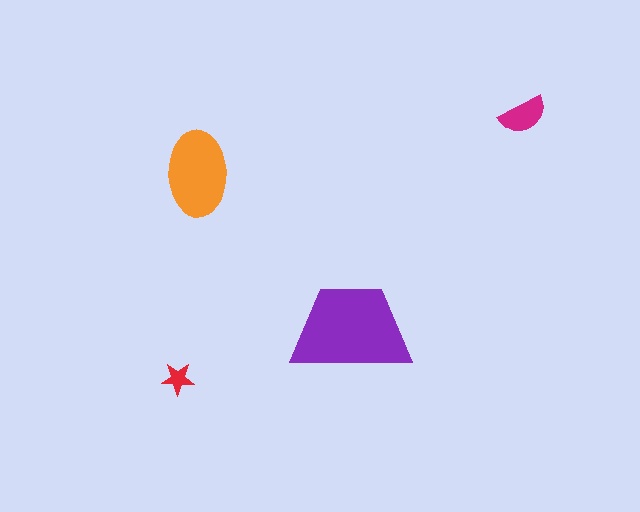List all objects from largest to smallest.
The purple trapezoid, the orange ellipse, the magenta semicircle, the red star.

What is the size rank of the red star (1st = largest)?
4th.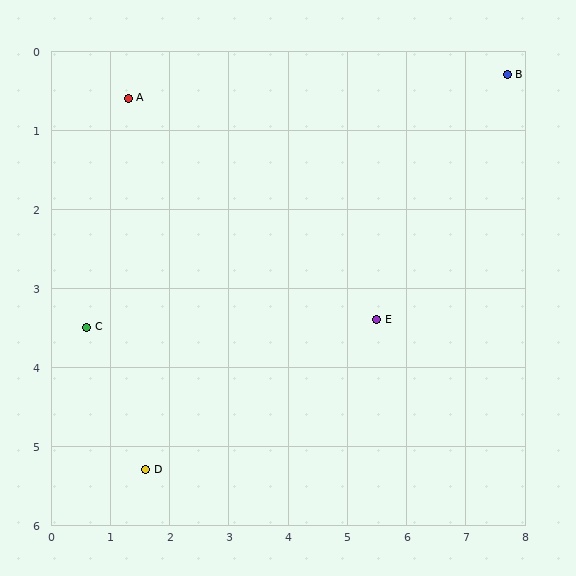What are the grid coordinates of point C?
Point C is at approximately (0.6, 3.5).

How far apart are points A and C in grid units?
Points A and C are about 3.0 grid units apart.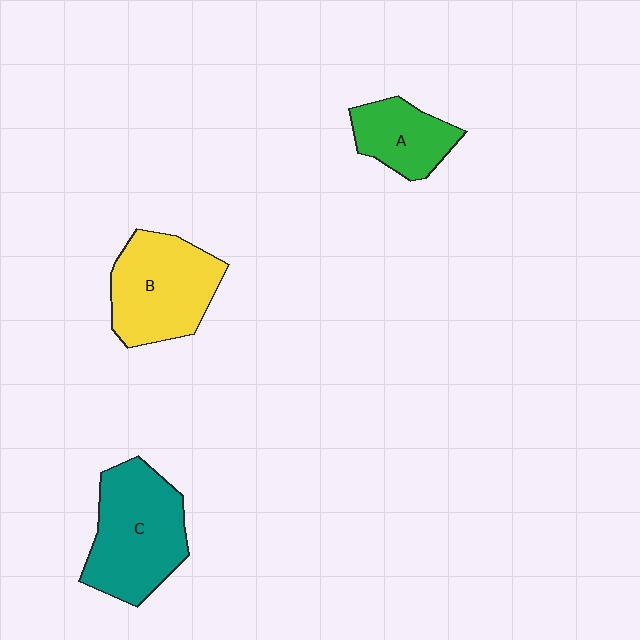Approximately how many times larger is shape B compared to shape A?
Approximately 1.7 times.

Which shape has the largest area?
Shape C (teal).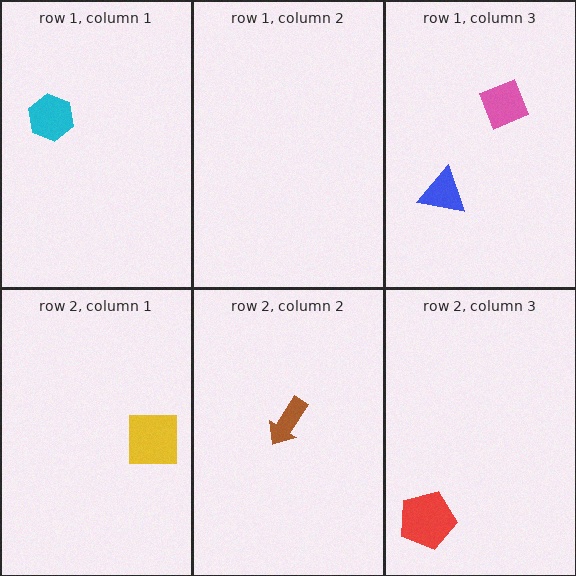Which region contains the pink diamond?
The row 1, column 3 region.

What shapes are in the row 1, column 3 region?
The pink diamond, the blue triangle.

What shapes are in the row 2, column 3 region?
The red pentagon.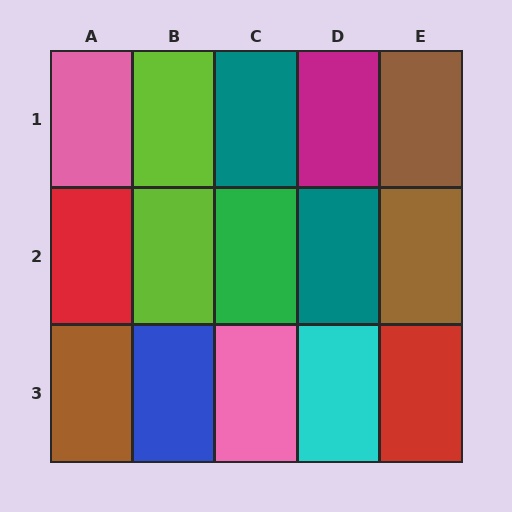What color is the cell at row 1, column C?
Teal.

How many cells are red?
2 cells are red.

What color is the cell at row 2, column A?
Red.